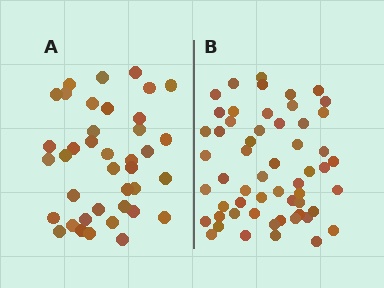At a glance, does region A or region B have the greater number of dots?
Region B (the right region) has more dots.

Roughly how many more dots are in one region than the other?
Region B has approximately 15 more dots than region A.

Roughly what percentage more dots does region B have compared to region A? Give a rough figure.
About 45% more.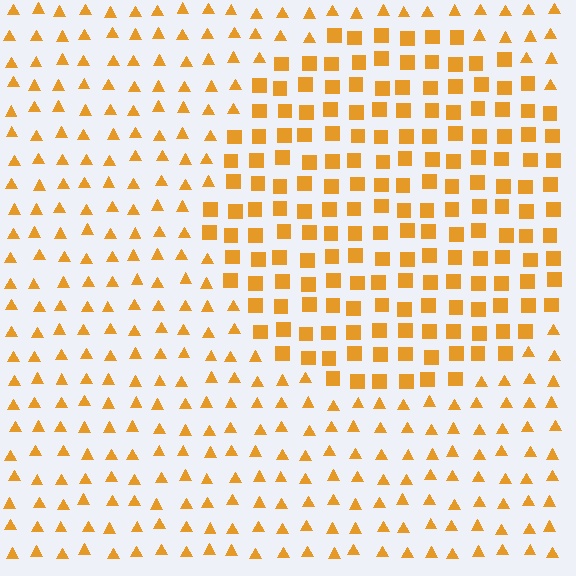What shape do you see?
I see a circle.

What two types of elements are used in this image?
The image uses squares inside the circle region and triangles outside it.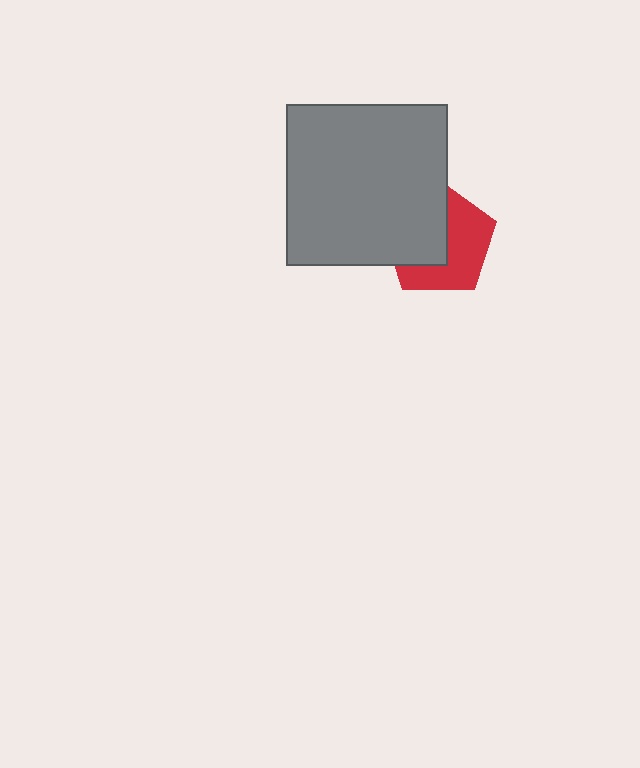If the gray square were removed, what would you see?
You would see the complete red pentagon.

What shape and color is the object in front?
The object in front is a gray square.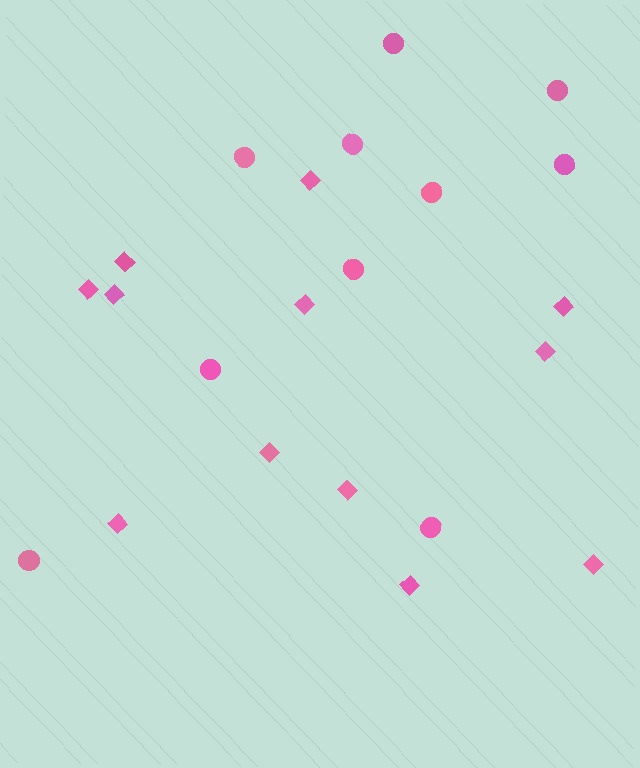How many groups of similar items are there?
There are 2 groups: one group of circles (10) and one group of diamonds (12).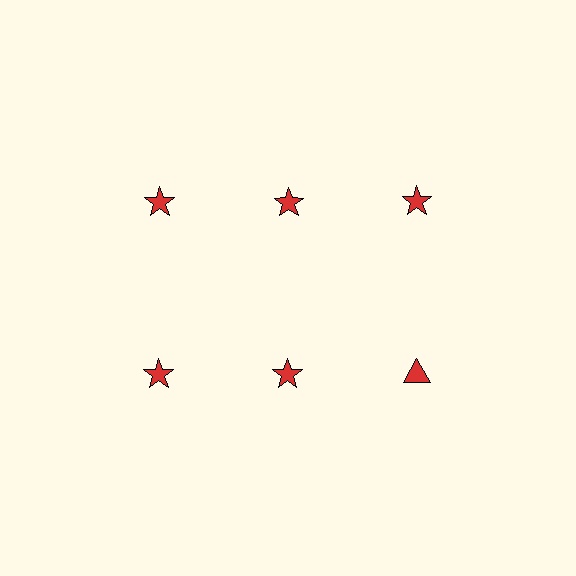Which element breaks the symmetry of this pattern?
The red triangle in the second row, center column breaks the symmetry. All other shapes are red stars.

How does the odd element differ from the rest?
It has a different shape: triangle instead of star.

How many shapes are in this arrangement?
There are 6 shapes arranged in a grid pattern.